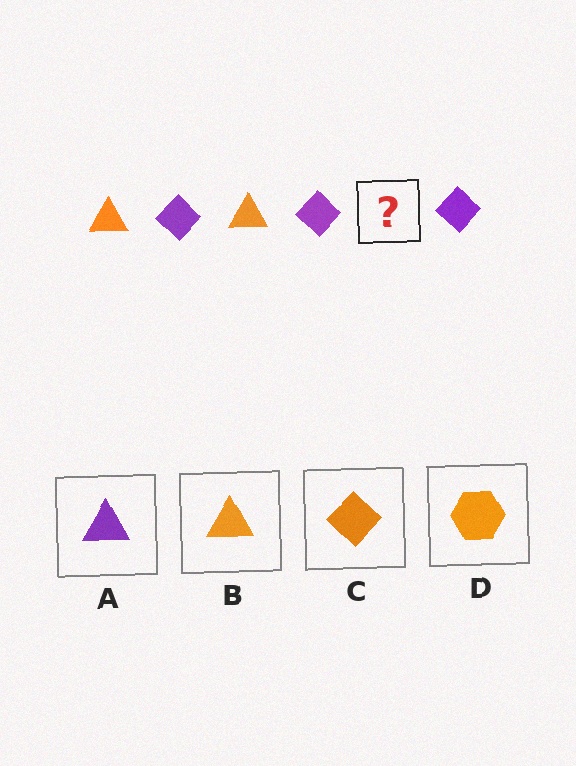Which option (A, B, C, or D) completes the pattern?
B.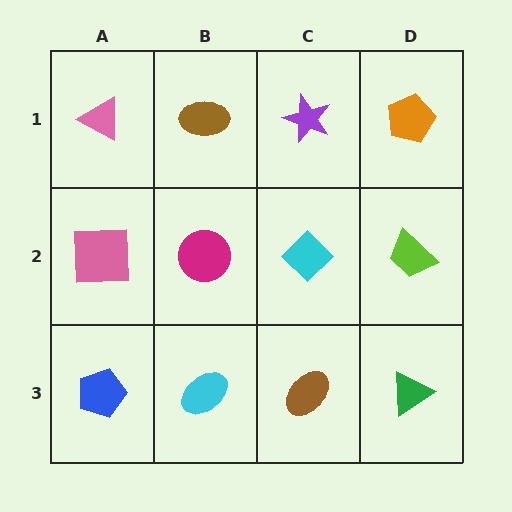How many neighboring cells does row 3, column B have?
3.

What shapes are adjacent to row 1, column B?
A magenta circle (row 2, column B), a pink triangle (row 1, column A), a purple star (row 1, column C).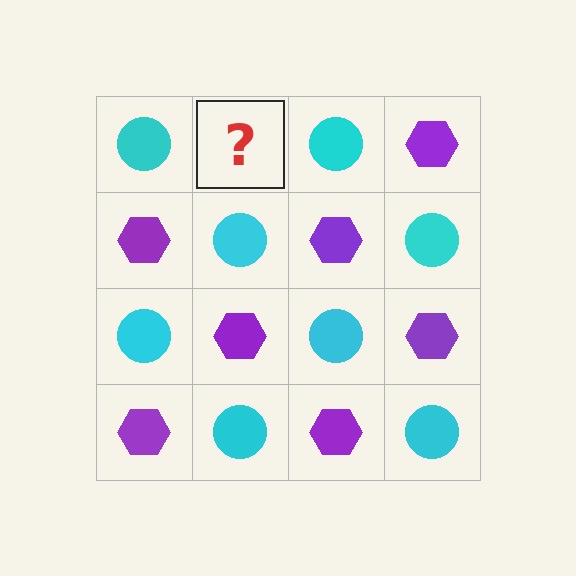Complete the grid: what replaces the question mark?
The question mark should be replaced with a purple hexagon.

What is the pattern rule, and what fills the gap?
The rule is that it alternates cyan circle and purple hexagon in a checkerboard pattern. The gap should be filled with a purple hexagon.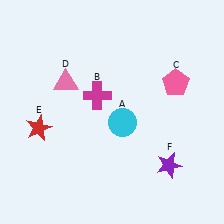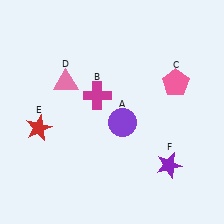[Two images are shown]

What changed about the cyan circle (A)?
In Image 1, A is cyan. In Image 2, it changed to purple.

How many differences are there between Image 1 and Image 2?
There is 1 difference between the two images.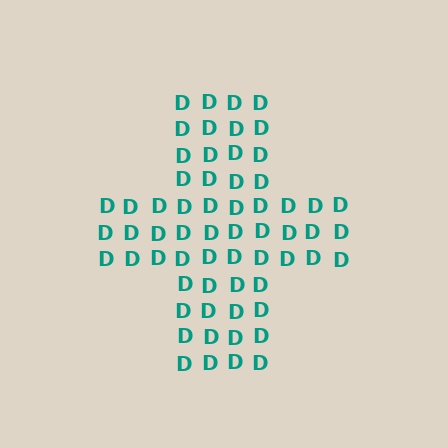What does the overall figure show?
The overall figure shows a cross.